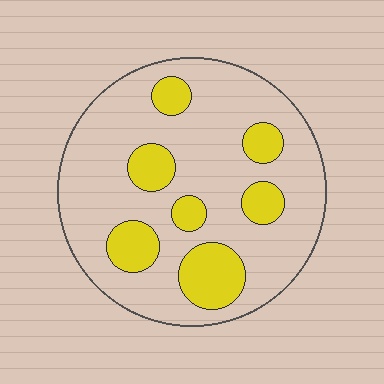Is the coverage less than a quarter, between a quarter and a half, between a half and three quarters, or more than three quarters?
Less than a quarter.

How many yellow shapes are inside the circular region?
7.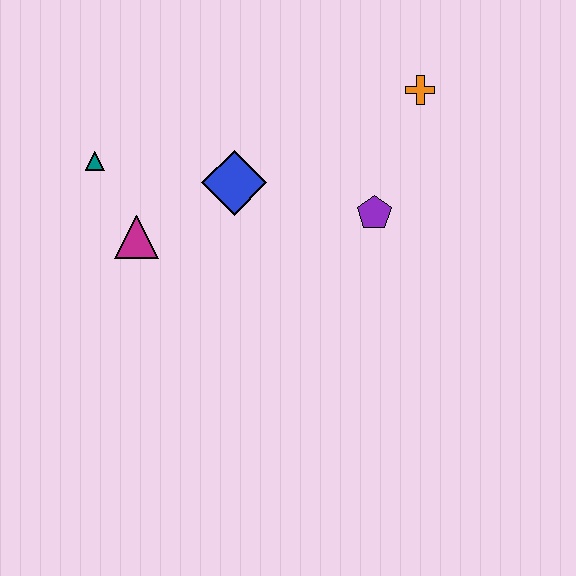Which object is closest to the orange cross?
The purple pentagon is closest to the orange cross.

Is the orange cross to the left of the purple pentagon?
No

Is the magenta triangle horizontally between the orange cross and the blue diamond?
No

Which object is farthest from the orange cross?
The teal triangle is farthest from the orange cross.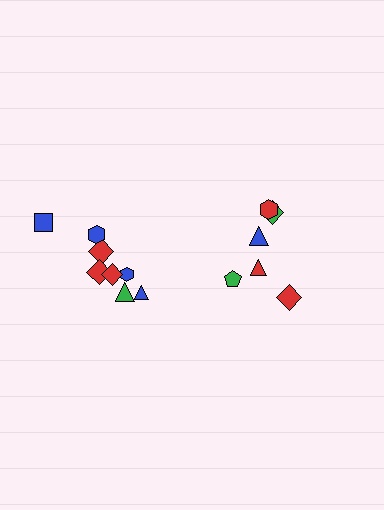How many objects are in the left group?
There are 8 objects.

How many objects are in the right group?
There are 6 objects.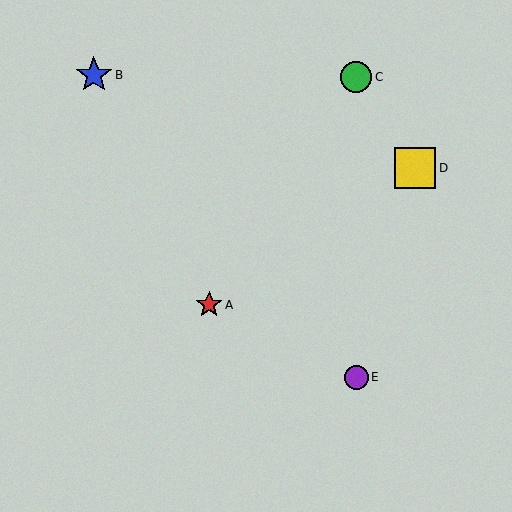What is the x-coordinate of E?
Object E is at x≈356.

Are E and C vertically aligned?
Yes, both are at x≈356.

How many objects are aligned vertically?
2 objects (C, E) are aligned vertically.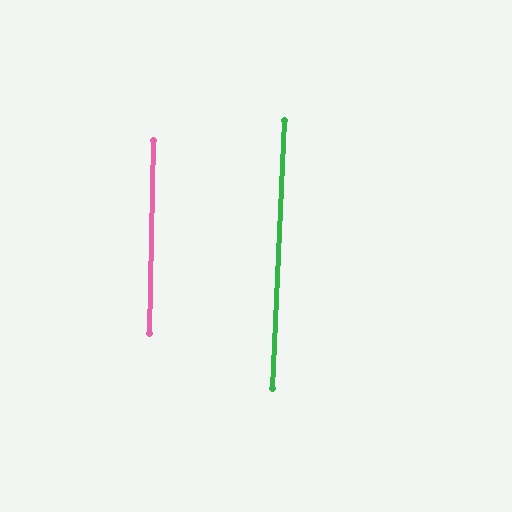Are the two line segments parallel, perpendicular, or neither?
Parallel — their directions differ by only 1.1°.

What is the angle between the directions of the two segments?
Approximately 1 degree.